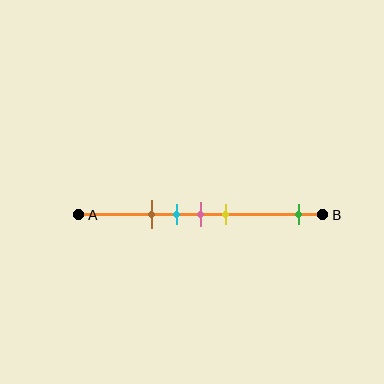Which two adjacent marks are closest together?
The cyan and pink marks are the closest adjacent pair.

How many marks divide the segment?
There are 5 marks dividing the segment.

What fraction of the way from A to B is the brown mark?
The brown mark is approximately 30% (0.3) of the way from A to B.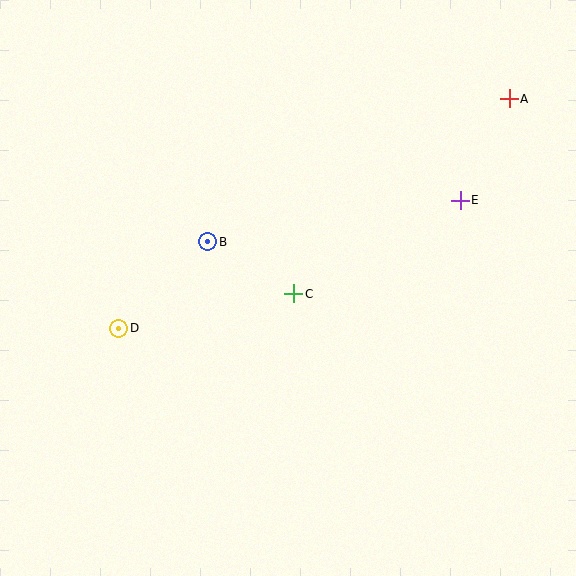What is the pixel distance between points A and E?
The distance between A and E is 113 pixels.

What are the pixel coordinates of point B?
Point B is at (208, 242).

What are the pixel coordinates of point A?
Point A is at (509, 99).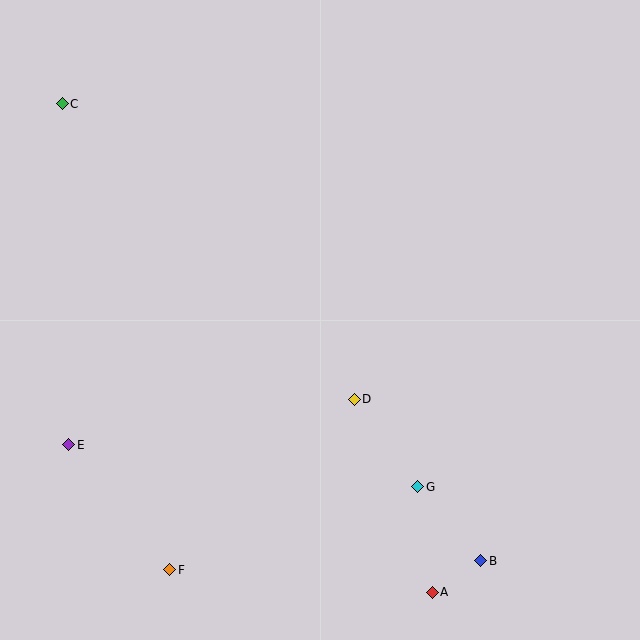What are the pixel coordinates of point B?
Point B is at (481, 561).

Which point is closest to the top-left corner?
Point C is closest to the top-left corner.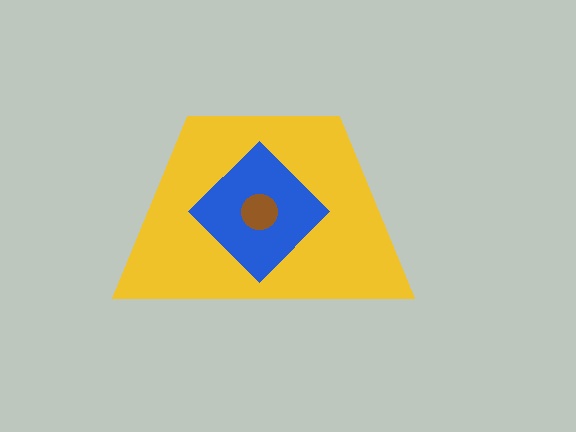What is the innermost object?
The brown circle.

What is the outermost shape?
The yellow trapezoid.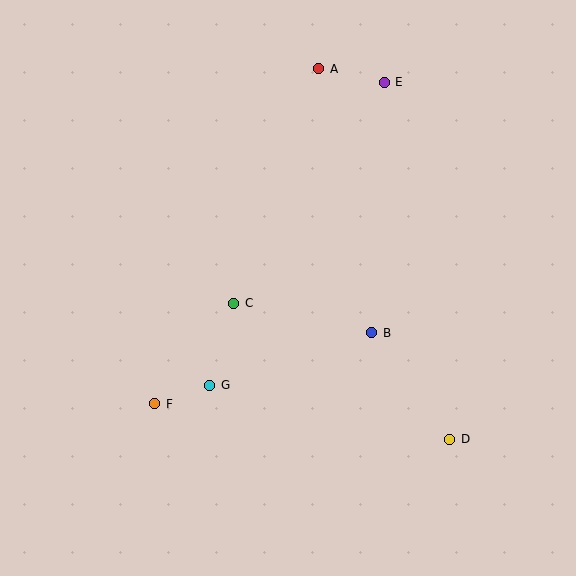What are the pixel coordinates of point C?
Point C is at (234, 303).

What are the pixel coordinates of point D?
Point D is at (450, 439).